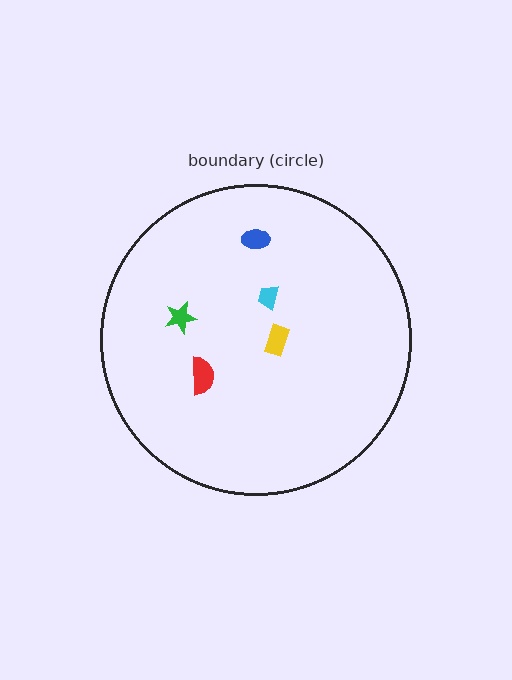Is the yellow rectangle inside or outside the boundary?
Inside.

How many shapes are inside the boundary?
5 inside, 0 outside.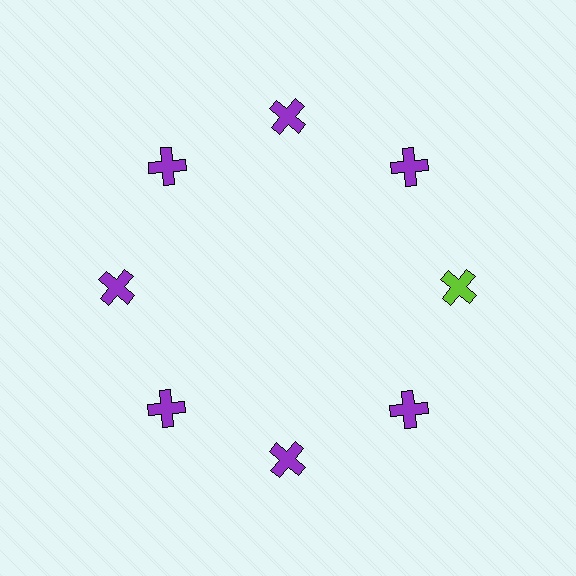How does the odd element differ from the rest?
It has a different color: lime instead of purple.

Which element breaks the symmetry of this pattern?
The lime cross at roughly the 3 o'clock position breaks the symmetry. All other shapes are purple crosses.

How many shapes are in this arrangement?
There are 8 shapes arranged in a ring pattern.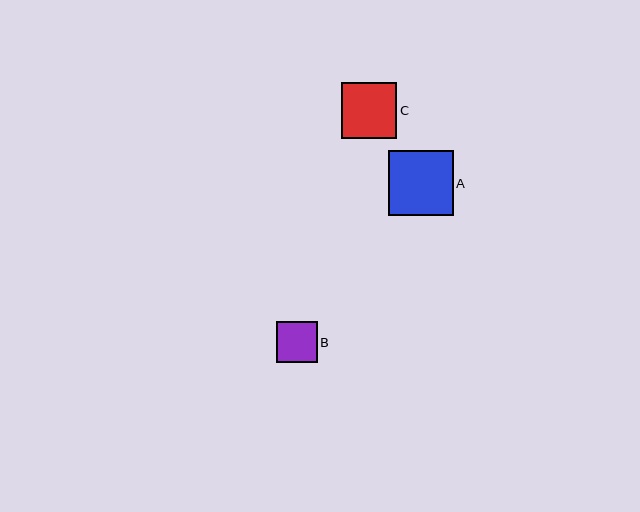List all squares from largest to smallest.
From largest to smallest: A, C, B.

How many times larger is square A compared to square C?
Square A is approximately 1.2 times the size of square C.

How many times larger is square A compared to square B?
Square A is approximately 1.6 times the size of square B.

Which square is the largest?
Square A is the largest with a size of approximately 65 pixels.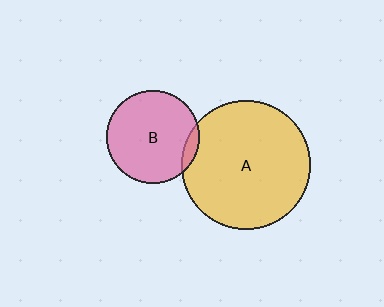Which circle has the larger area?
Circle A (yellow).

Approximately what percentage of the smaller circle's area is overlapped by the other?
Approximately 5%.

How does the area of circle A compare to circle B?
Approximately 1.9 times.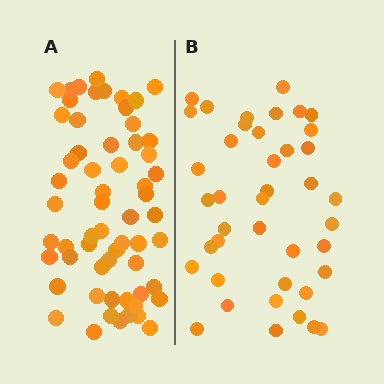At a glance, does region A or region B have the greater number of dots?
Region A (the left region) has more dots.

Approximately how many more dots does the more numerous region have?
Region A has approximately 20 more dots than region B.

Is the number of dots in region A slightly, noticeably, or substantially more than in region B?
Region A has substantially more. The ratio is roughly 1.5 to 1.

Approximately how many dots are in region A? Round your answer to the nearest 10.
About 60 dots.